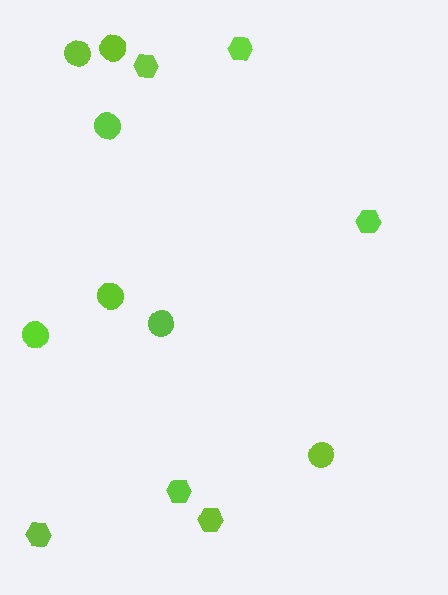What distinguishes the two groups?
There are 2 groups: one group of circles (7) and one group of hexagons (6).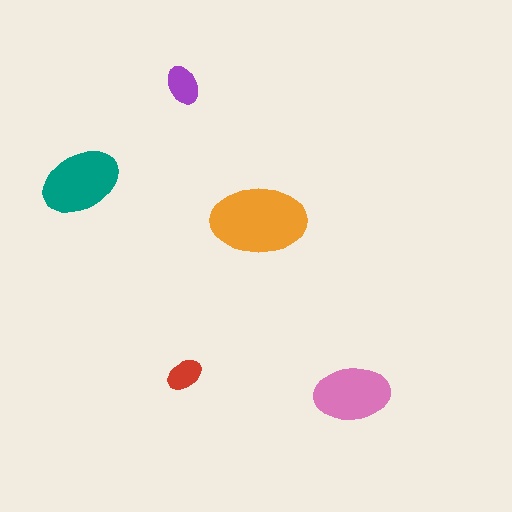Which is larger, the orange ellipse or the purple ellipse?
The orange one.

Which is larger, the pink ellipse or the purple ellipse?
The pink one.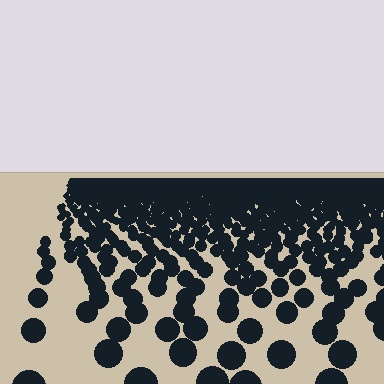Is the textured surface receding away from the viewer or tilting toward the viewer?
The surface is receding away from the viewer. Texture elements get smaller and denser toward the top.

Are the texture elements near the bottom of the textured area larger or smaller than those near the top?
Larger. Near the bottom, elements are closer to the viewer and appear at a bigger on-screen size.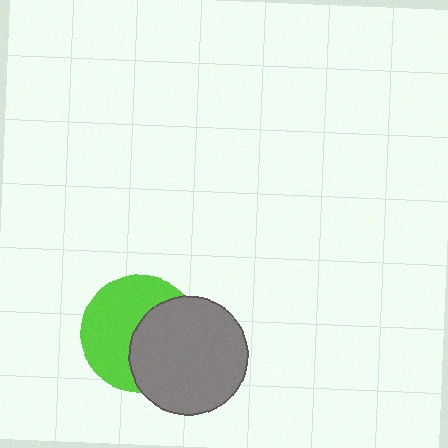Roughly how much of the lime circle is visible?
About half of it is visible (roughly 55%).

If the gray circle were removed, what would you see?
You would see the complete lime circle.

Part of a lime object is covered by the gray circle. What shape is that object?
It is a circle.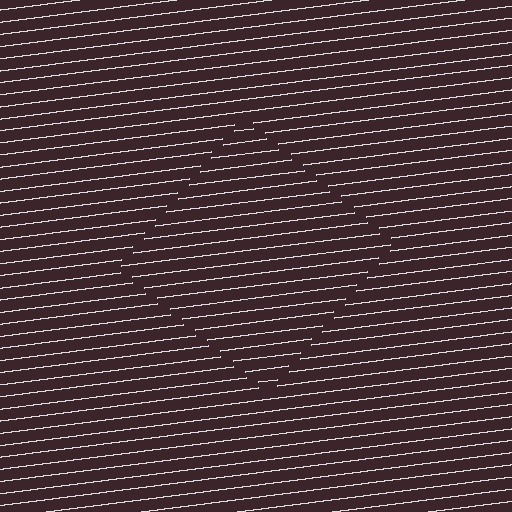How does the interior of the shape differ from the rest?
The interior of the shape contains the same grating, shifted by half a period — the contour is defined by the phase discontinuity where line-ends from the inner and outer gratings abut.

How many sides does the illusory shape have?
4 sides — the line-ends trace a square.